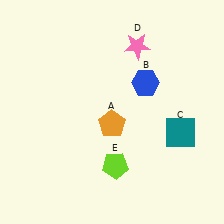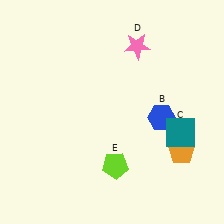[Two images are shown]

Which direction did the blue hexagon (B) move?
The blue hexagon (B) moved down.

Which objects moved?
The objects that moved are: the orange pentagon (A), the blue hexagon (B).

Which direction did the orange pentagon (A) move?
The orange pentagon (A) moved right.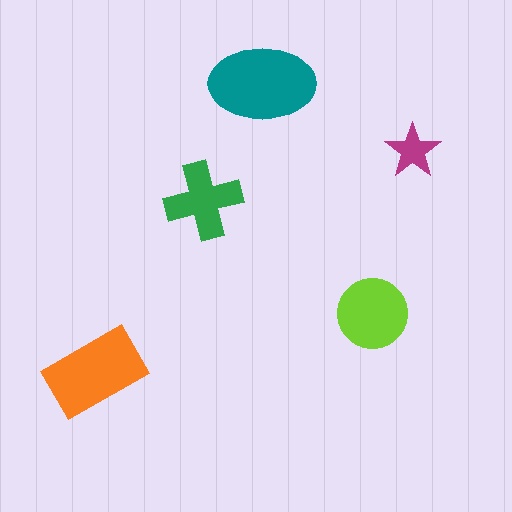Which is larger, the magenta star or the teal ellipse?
The teal ellipse.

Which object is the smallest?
The magenta star.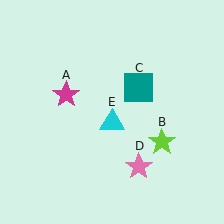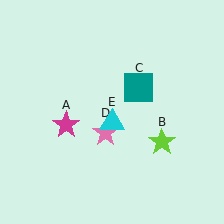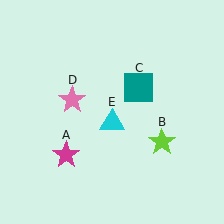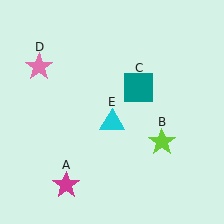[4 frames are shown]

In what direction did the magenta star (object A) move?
The magenta star (object A) moved down.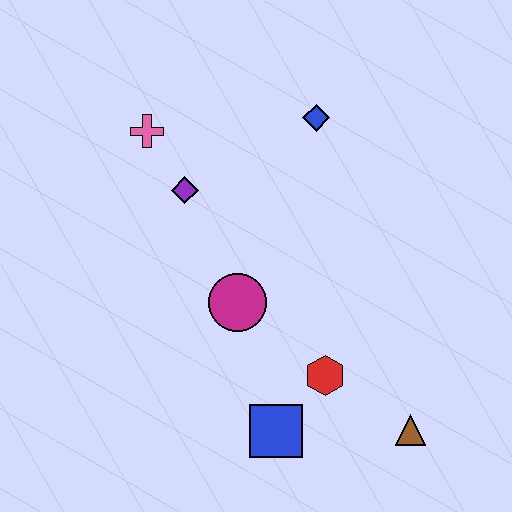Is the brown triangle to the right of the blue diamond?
Yes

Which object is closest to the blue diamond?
The purple diamond is closest to the blue diamond.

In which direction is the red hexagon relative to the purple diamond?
The red hexagon is below the purple diamond.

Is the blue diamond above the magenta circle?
Yes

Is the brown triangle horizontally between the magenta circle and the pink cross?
No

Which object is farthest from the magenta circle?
The brown triangle is farthest from the magenta circle.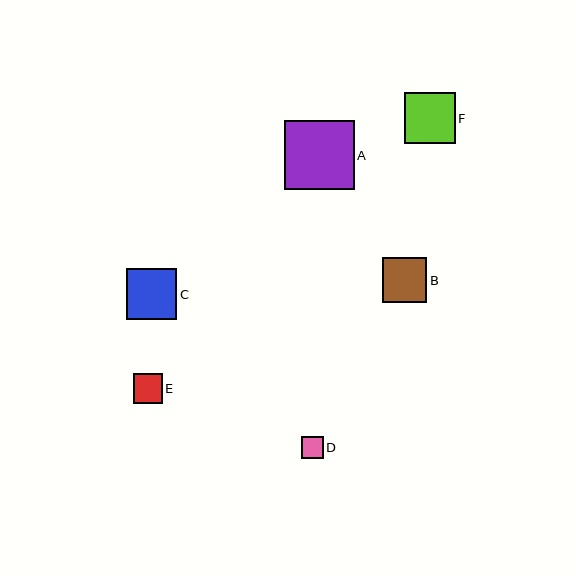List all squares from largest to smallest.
From largest to smallest: A, F, C, B, E, D.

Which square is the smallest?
Square D is the smallest with a size of approximately 22 pixels.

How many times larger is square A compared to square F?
Square A is approximately 1.4 times the size of square F.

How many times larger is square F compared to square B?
Square F is approximately 1.1 times the size of square B.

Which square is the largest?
Square A is the largest with a size of approximately 70 pixels.